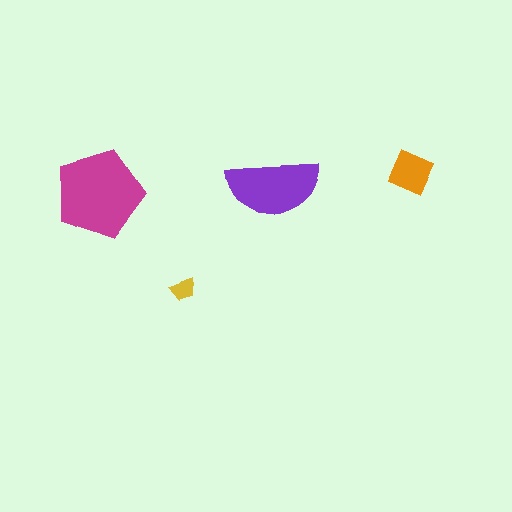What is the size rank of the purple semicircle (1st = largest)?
2nd.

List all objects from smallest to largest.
The yellow trapezoid, the orange square, the purple semicircle, the magenta pentagon.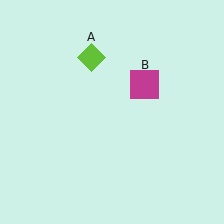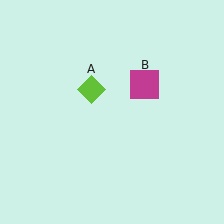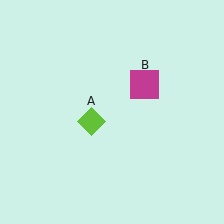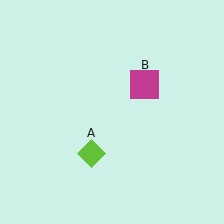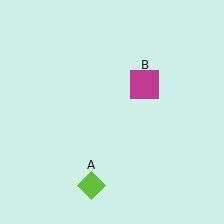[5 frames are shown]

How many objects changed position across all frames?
1 object changed position: lime diamond (object A).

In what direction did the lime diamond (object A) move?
The lime diamond (object A) moved down.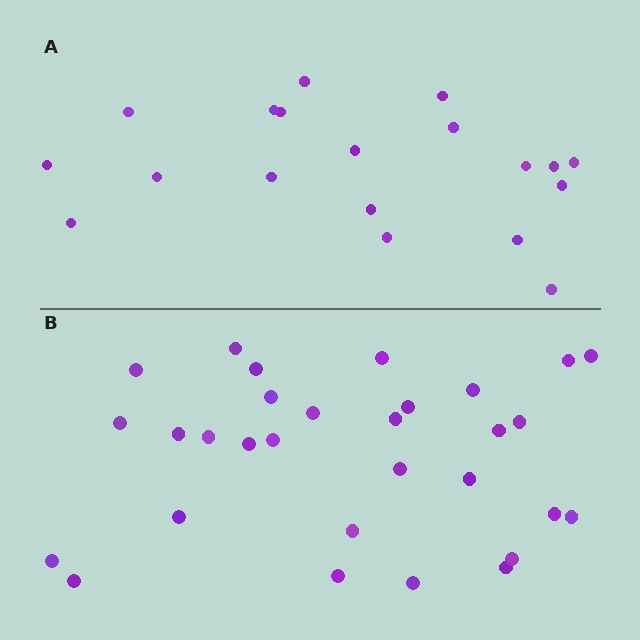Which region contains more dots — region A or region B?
Region B (the bottom region) has more dots.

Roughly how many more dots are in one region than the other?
Region B has roughly 12 or so more dots than region A.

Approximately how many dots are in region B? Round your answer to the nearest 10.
About 30 dots.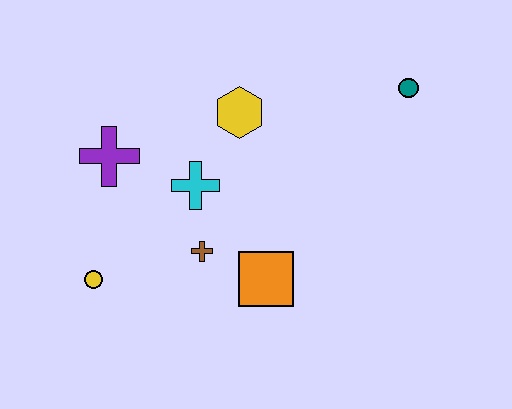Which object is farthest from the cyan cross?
The teal circle is farthest from the cyan cross.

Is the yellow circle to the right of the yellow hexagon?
No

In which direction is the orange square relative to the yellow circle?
The orange square is to the right of the yellow circle.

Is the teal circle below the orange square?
No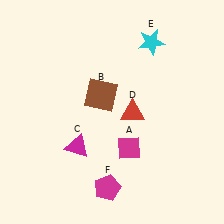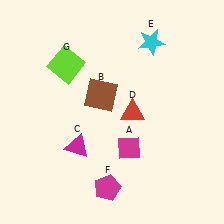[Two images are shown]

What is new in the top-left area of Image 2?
A lime square (G) was added in the top-left area of Image 2.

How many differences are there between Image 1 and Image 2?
There is 1 difference between the two images.